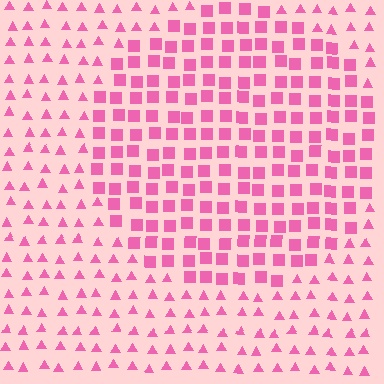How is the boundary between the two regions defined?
The boundary is defined by a change in element shape: squares inside vs. triangles outside. All elements share the same color and spacing.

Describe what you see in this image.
The image is filled with small pink elements arranged in a uniform grid. A circle-shaped region contains squares, while the surrounding area contains triangles. The boundary is defined purely by the change in element shape.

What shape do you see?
I see a circle.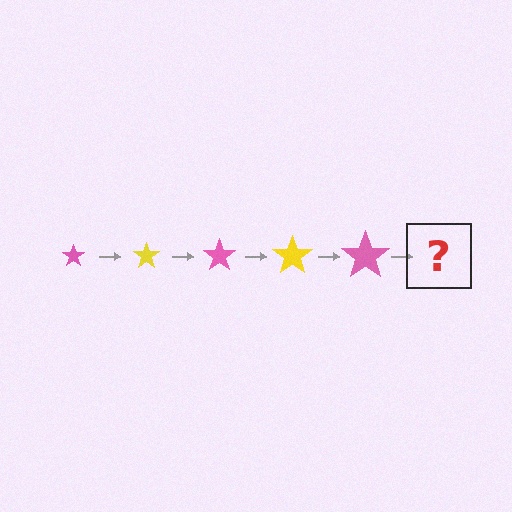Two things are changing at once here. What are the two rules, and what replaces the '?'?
The two rules are that the star grows larger each step and the color cycles through pink and yellow. The '?' should be a yellow star, larger than the previous one.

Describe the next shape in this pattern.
It should be a yellow star, larger than the previous one.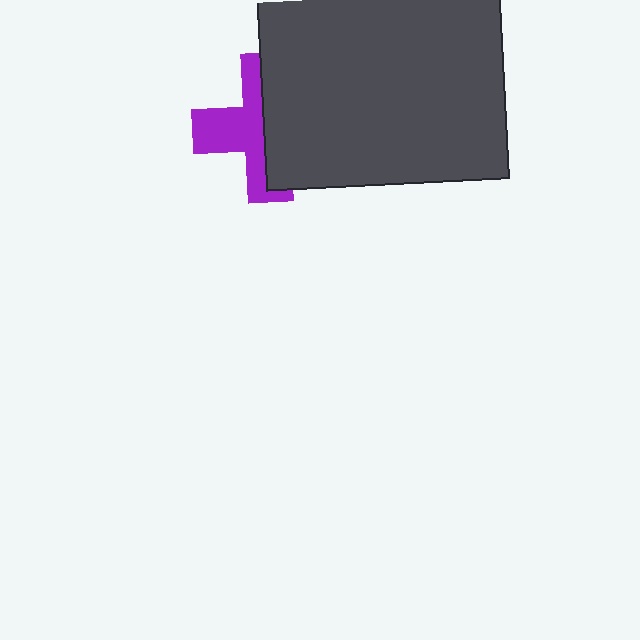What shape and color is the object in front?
The object in front is a dark gray square.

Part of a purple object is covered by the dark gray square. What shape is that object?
It is a cross.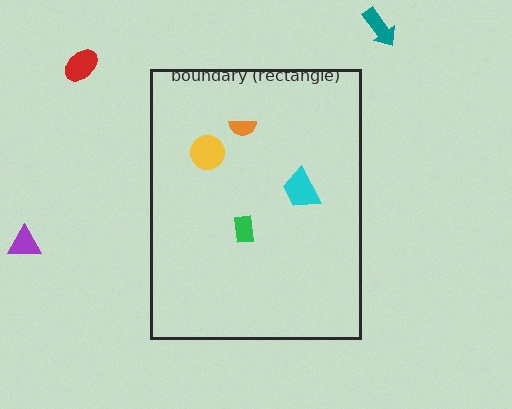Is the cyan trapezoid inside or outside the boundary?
Inside.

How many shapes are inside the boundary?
4 inside, 3 outside.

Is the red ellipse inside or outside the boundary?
Outside.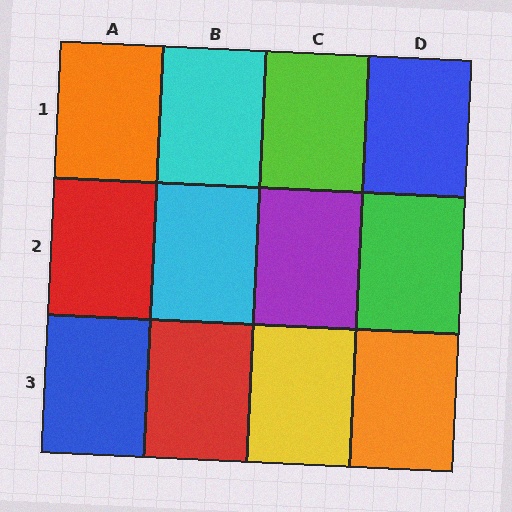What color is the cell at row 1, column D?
Blue.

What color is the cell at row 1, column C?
Lime.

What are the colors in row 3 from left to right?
Blue, red, yellow, orange.